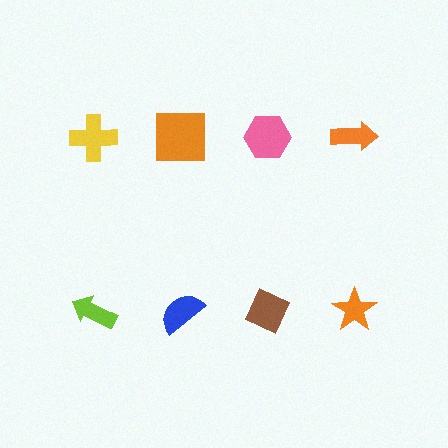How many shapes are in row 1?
4 shapes.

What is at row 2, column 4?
An orange star.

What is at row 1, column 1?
A yellow cross.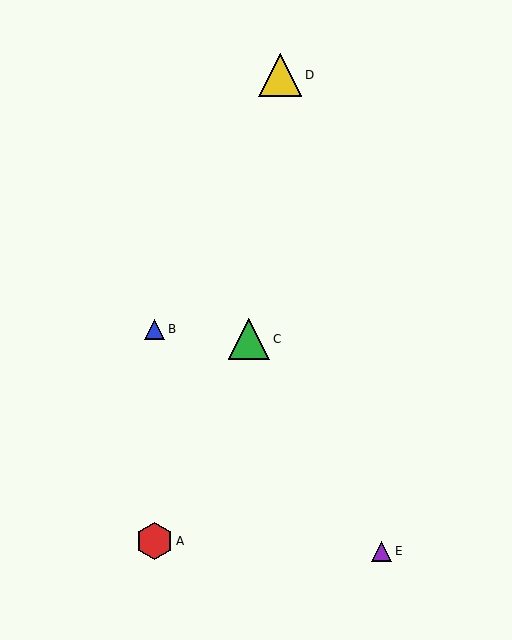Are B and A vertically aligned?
Yes, both are at x≈155.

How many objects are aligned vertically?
2 objects (A, B) are aligned vertically.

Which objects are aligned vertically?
Objects A, B are aligned vertically.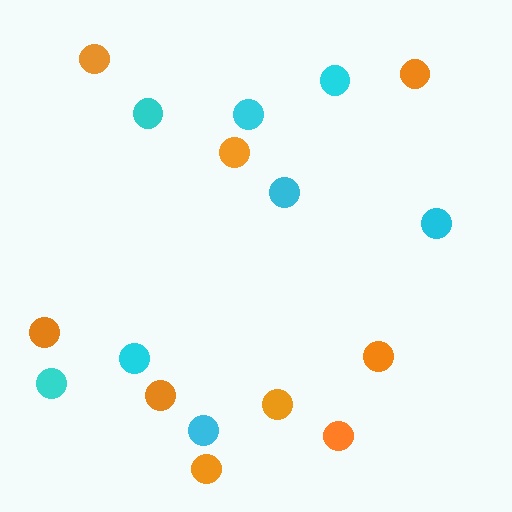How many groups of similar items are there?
There are 2 groups: one group of orange circles (9) and one group of cyan circles (8).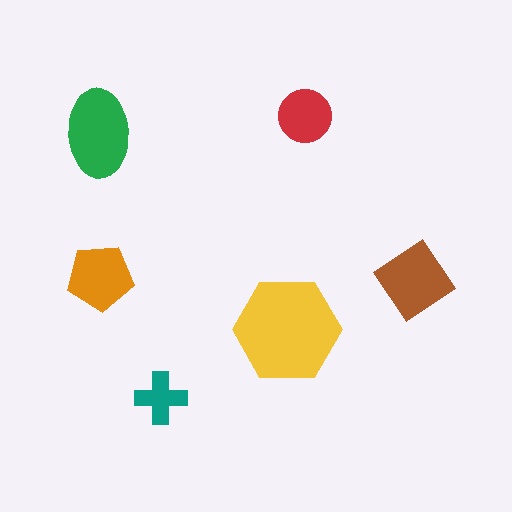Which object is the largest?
The yellow hexagon.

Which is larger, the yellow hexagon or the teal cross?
The yellow hexagon.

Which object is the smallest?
The teal cross.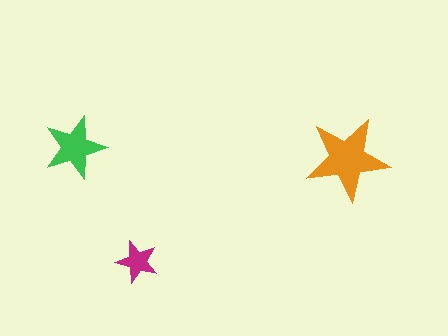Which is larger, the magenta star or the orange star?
The orange one.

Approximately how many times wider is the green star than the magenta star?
About 1.5 times wider.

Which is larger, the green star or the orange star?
The orange one.